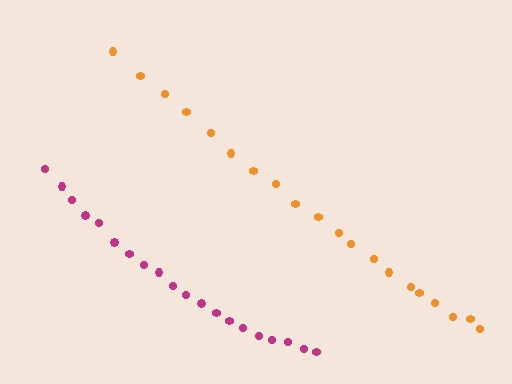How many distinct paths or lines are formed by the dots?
There are 2 distinct paths.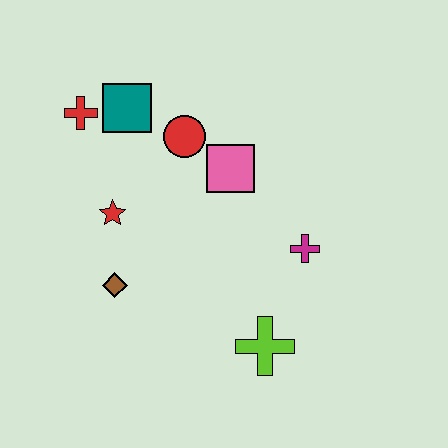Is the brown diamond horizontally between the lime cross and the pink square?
No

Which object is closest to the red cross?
The teal square is closest to the red cross.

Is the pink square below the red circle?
Yes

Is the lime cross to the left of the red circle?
No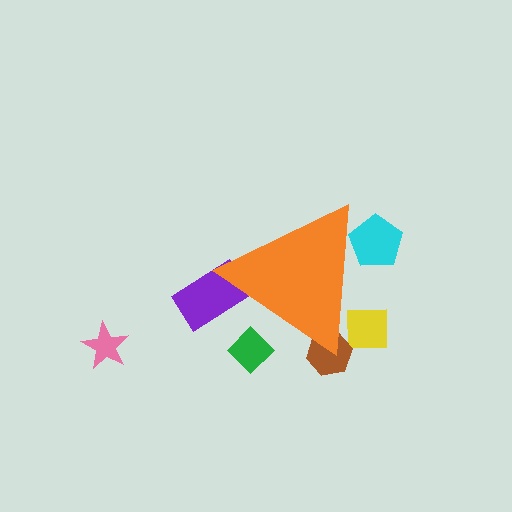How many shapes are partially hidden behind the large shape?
5 shapes are partially hidden.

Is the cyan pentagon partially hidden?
Yes, the cyan pentagon is partially hidden behind the orange triangle.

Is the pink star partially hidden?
No, the pink star is fully visible.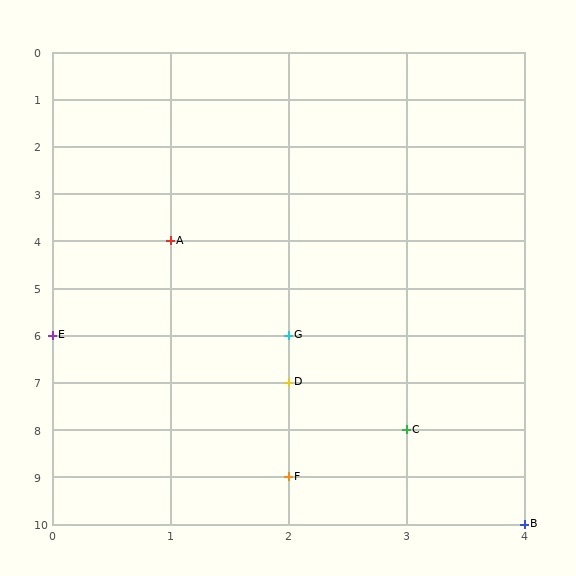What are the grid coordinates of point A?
Point A is at grid coordinates (1, 4).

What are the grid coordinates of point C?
Point C is at grid coordinates (3, 8).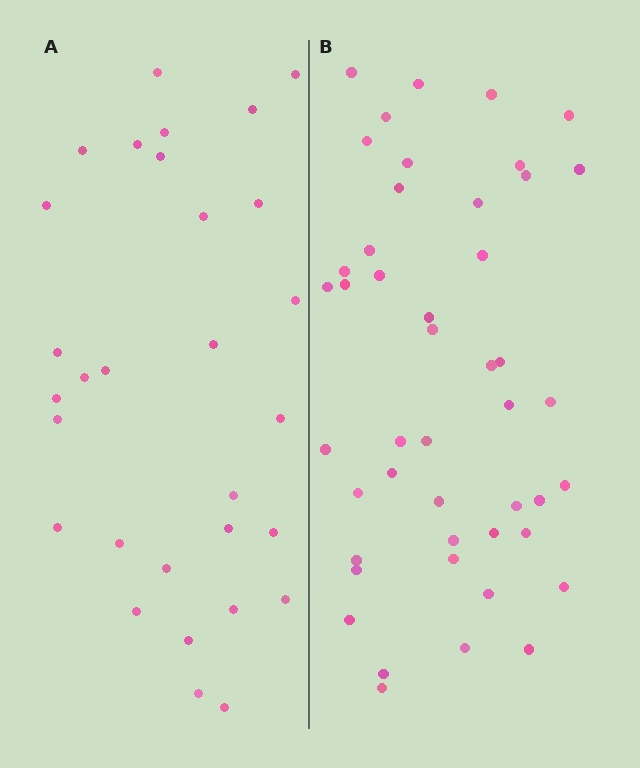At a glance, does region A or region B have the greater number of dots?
Region B (the right region) has more dots.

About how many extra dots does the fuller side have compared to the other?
Region B has approximately 15 more dots than region A.